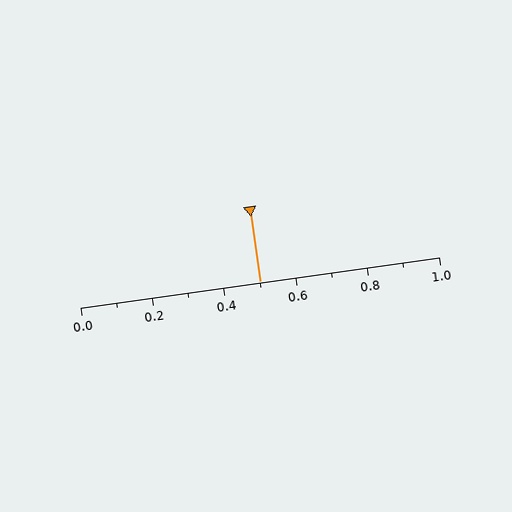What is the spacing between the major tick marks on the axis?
The major ticks are spaced 0.2 apart.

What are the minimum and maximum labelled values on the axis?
The axis runs from 0.0 to 1.0.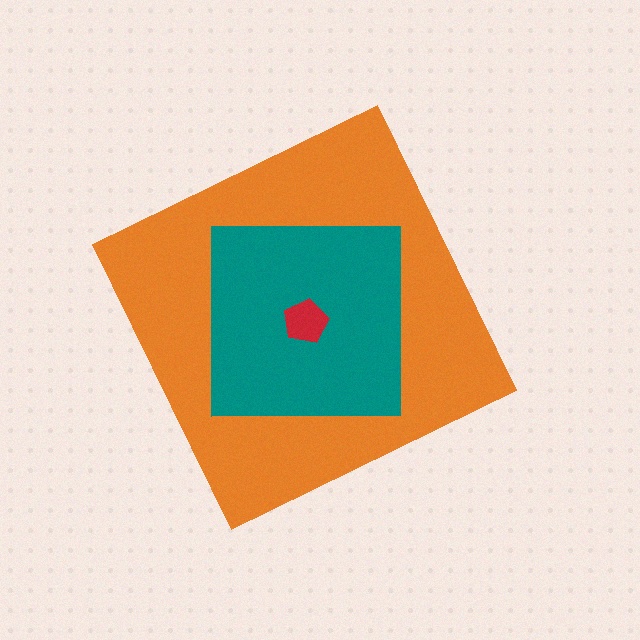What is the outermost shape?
The orange diamond.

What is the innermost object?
The red pentagon.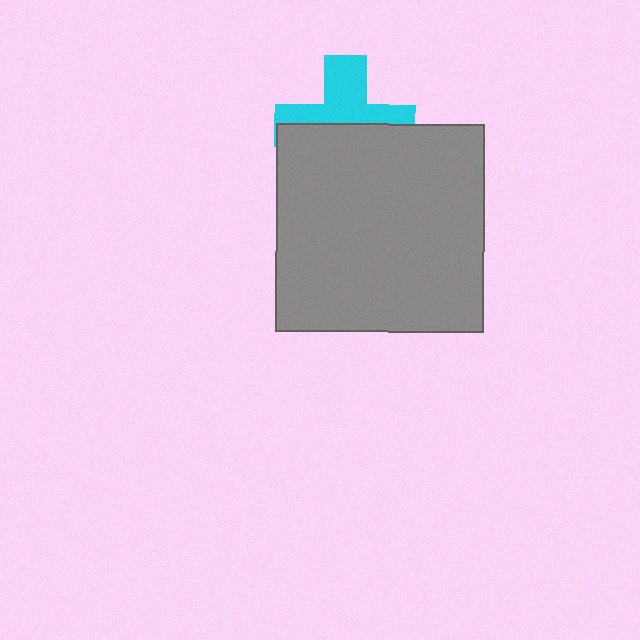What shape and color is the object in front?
The object in front is a gray square.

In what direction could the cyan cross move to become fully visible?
The cyan cross could move up. That would shift it out from behind the gray square entirely.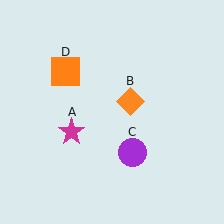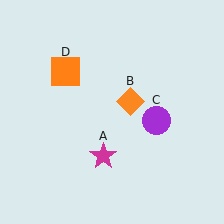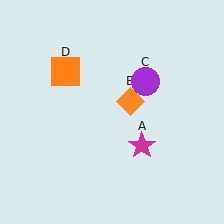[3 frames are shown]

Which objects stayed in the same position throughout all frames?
Orange diamond (object B) and orange square (object D) remained stationary.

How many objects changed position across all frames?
2 objects changed position: magenta star (object A), purple circle (object C).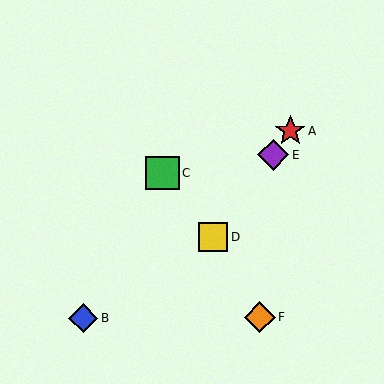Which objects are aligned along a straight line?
Objects A, D, E are aligned along a straight line.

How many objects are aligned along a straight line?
3 objects (A, D, E) are aligned along a straight line.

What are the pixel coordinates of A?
Object A is at (290, 131).